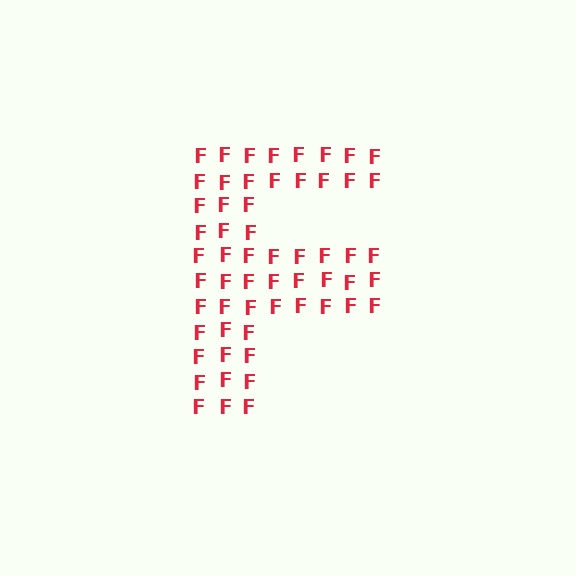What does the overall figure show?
The overall figure shows the letter F.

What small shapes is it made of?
It is made of small letter F's.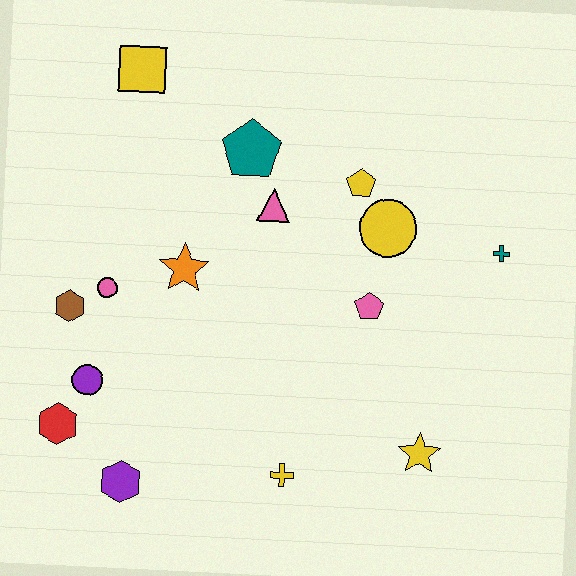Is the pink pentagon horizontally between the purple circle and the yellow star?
Yes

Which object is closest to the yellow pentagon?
The yellow circle is closest to the yellow pentagon.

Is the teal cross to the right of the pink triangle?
Yes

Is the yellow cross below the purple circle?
Yes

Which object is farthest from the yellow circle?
The red hexagon is farthest from the yellow circle.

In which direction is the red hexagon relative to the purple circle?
The red hexagon is below the purple circle.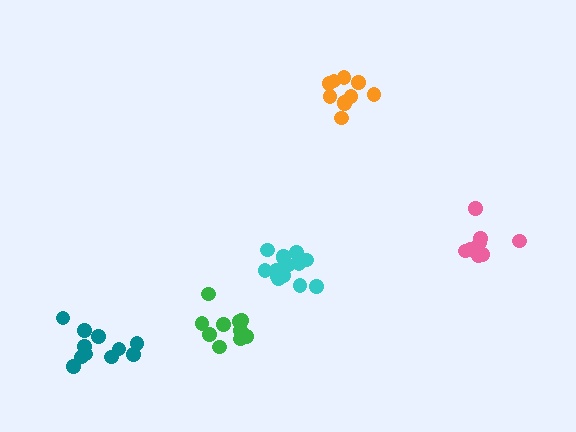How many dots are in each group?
Group 1: 11 dots, Group 2: 14 dots, Group 3: 10 dots, Group 4: 10 dots, Group 5: 8 dots (53 total).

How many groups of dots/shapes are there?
There are 5 groups.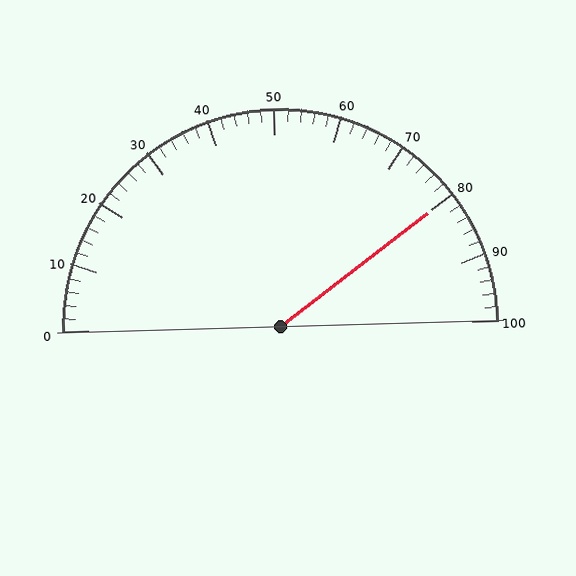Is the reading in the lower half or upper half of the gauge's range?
The reading is in the upper half of the range (0 to 100).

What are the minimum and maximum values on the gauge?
The gauge ranges from 0 to 100.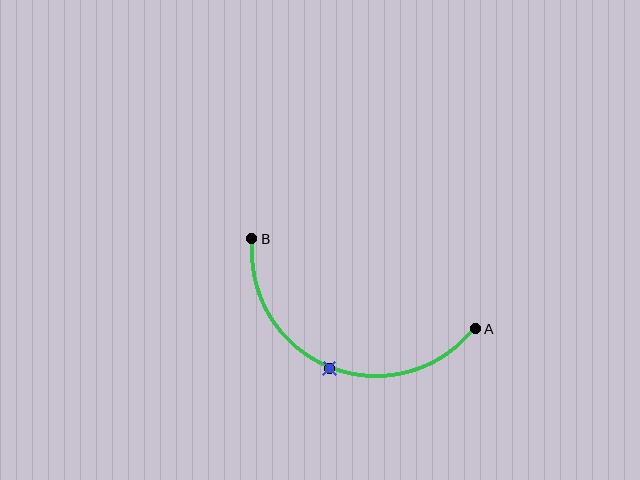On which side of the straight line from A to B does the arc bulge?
The arc bulges below the straight line connecting A and B.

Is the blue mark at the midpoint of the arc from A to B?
Yes. The blue mark lies on the arc at equal arc-length from both A and B — it is the arc midpoint.